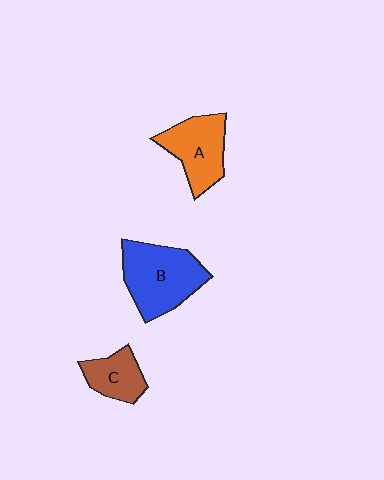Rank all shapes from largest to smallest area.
From largest to smallest: B (blue), A (orange), C (brown).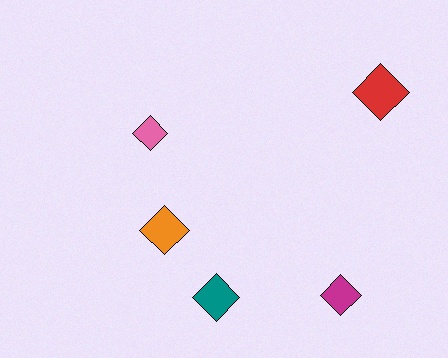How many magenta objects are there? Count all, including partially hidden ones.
There is 1 magenta object.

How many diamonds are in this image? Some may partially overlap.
There are 5 diamonds.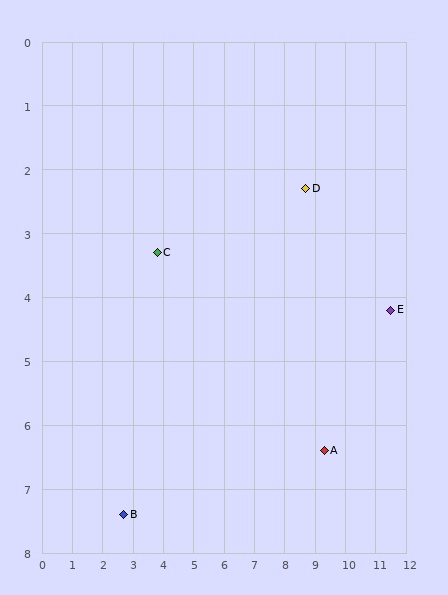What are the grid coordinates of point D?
Point D is at approximately (8.7, 2.3).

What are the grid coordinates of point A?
Point A is at approximately (9.3, 6.4).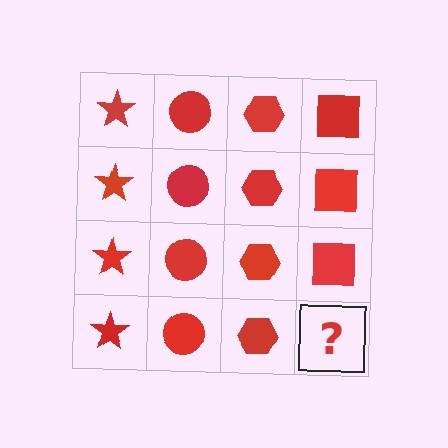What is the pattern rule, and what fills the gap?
The rule is that each column has a consistent shape. The gap should be filled with a red square.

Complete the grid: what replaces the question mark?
The question mark should be replaced with a red square.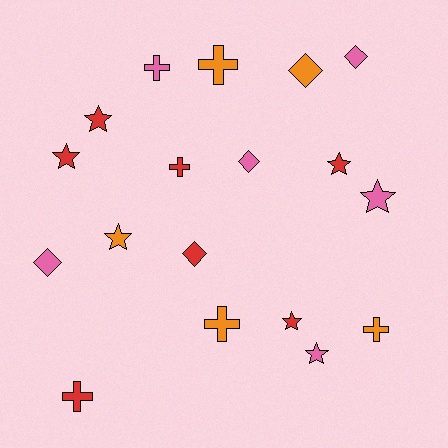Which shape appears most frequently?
Star, with 7 objects.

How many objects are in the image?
There are 18 objects.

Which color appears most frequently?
Red, with 7 objects.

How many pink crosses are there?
There is 1 pink cross.